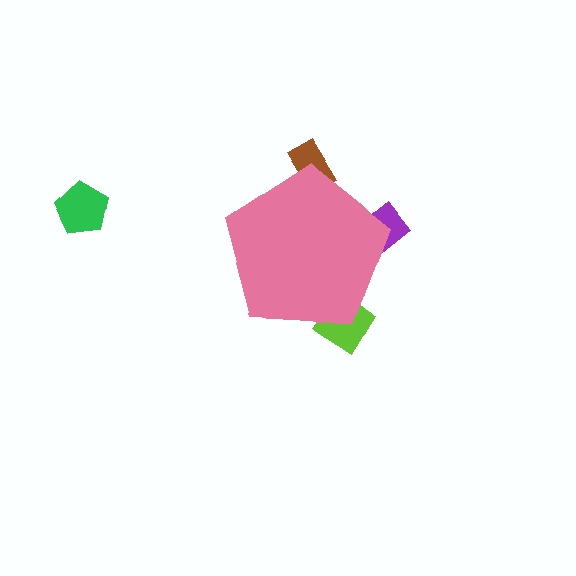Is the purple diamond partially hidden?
Yes, the purple diamond is partially hidden behind the pink pentagon.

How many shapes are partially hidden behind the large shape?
3 shapes are partially hidden.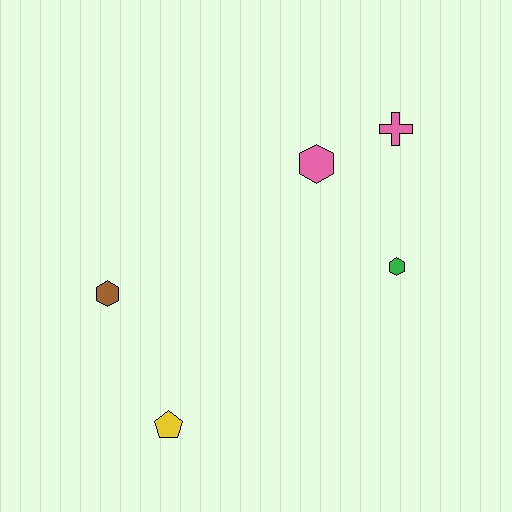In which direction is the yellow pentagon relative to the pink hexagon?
The yellow pentagon is below the pink hexagon.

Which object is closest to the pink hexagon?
The pink cross is closest to the pink hexagon.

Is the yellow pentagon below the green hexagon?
Yes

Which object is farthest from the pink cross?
The yellow pentagon is farthest from the pink cross.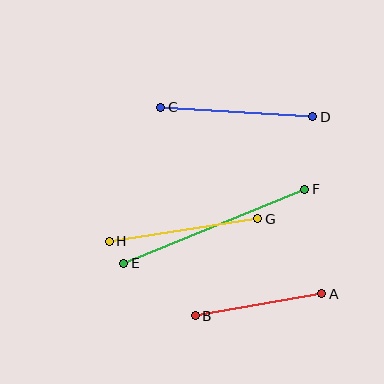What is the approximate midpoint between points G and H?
The midpoint is at approximately (183, 230) pixels.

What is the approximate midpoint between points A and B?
The midpoint is at approximately (259, 305) pixels.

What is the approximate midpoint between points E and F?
The midpoint is at approximately (214, 226) pixels.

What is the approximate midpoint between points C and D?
The midpoint is at approximately (237, 112) pixels.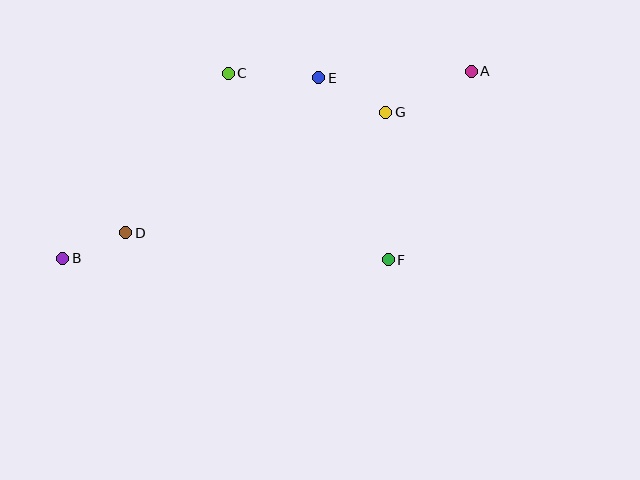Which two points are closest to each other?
Points B and D are closest to each other.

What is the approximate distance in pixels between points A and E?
The distance between A and E is approximately 152 pixels.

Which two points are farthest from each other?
Points A and B are farthest from each other.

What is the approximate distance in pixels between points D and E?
The distance between D and E is approximately 248 pixels.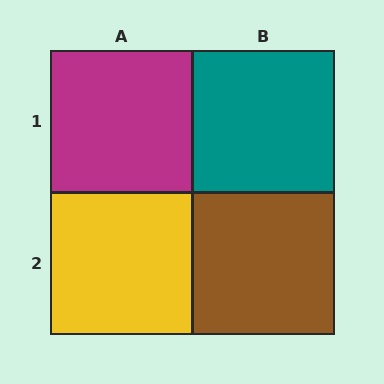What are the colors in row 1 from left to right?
Magenta, teal.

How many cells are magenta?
1 cell is magenta.